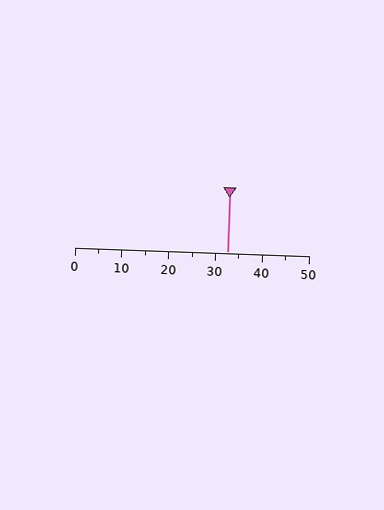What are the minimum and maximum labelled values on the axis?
The axis runs from 0 to 50.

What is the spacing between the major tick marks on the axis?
The major ticks are spaced 10 apart.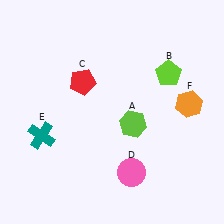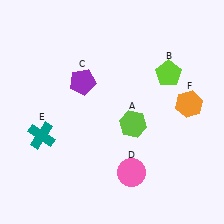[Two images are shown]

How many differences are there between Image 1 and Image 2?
There is 1 difference between the two images.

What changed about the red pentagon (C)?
In Image 1, C is red. In Image 2, it changed to purple.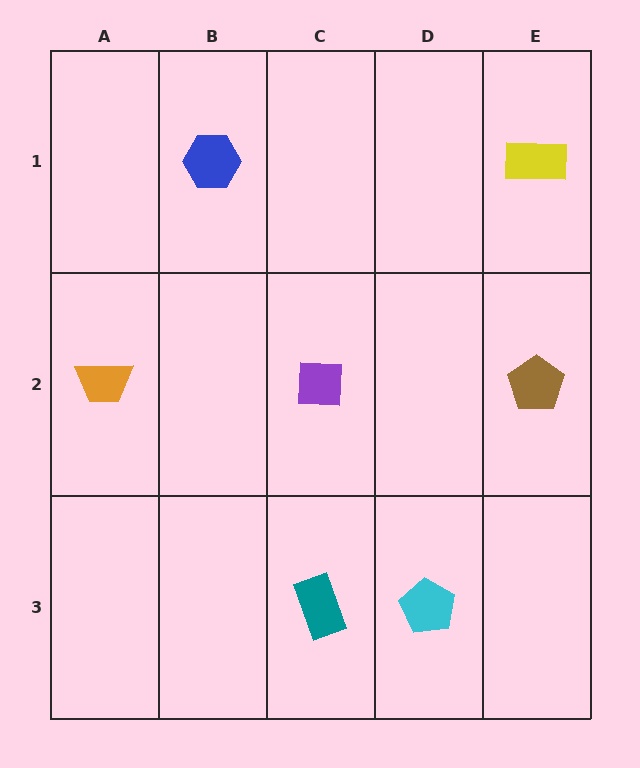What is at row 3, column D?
A cyan pentagon.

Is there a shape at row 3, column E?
No, that cell is empty.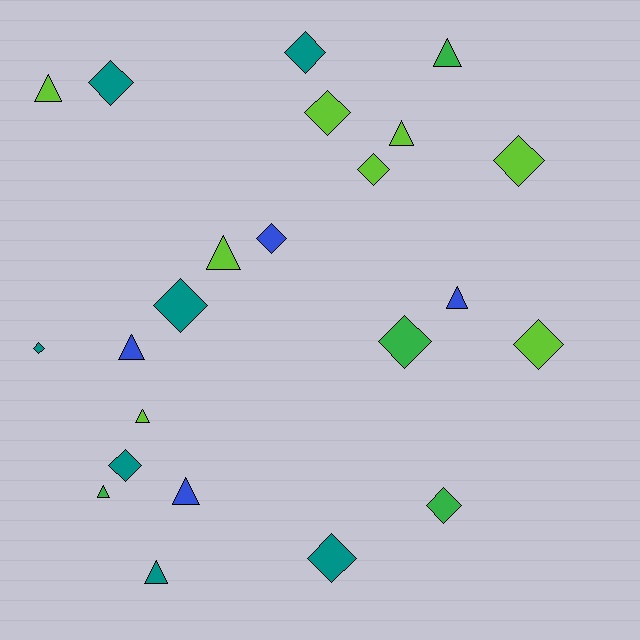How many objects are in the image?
There are 23 objects.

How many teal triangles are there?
There is 1 teal triangle.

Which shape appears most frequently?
Diamond, with 13 objects.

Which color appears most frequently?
Lime, with 8 objects.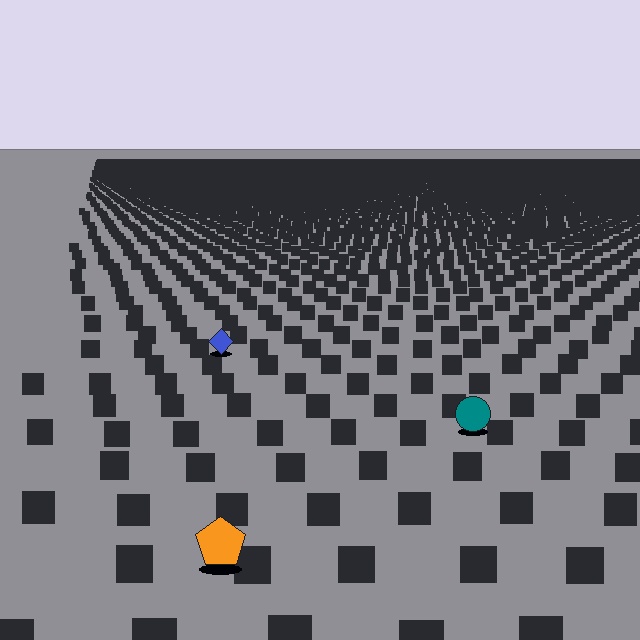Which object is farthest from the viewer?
The blue diamond is farthest from the viewer. It appears smaller and the ground texture around it is denser.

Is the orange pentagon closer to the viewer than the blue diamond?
Yes. The orange pentagon is closer — you can tell from the texture gradient: the ground texture is coarser near it.